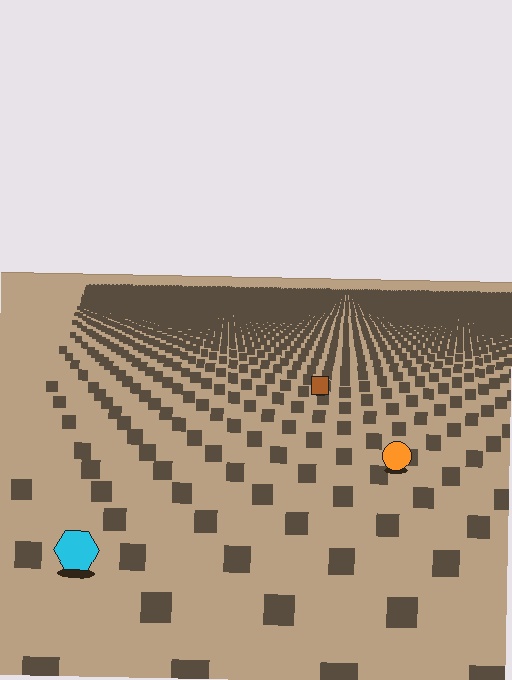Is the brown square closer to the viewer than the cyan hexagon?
No. The cyan hexagon is closer — you can tell from the texture gradient: the ground texture is coarser near it.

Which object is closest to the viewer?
The cyan hexagon is closest. The texture marks near it are larger and more spread out.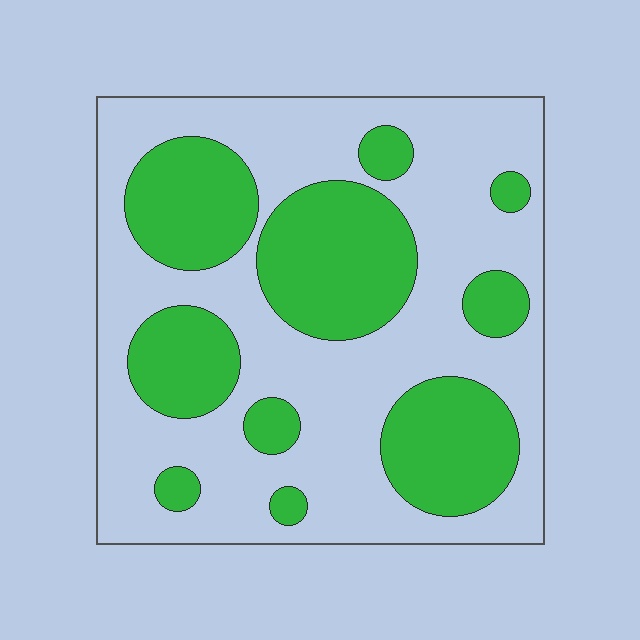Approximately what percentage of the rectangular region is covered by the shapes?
Approximately 35%.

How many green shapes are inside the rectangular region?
10.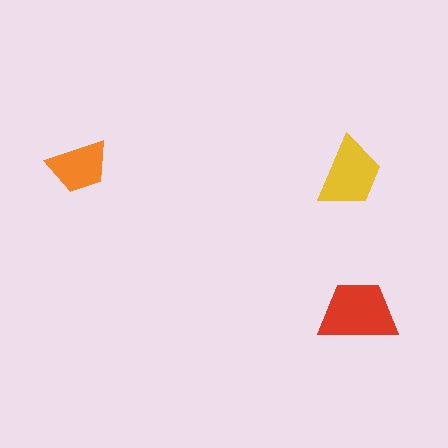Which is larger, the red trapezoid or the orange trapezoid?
The red one.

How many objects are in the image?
There are 3 objects in the image.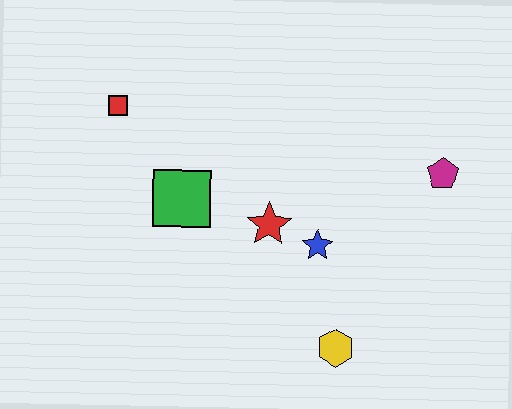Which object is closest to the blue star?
The red star is closest to the blue star.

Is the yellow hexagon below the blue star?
Yes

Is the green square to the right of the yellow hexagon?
No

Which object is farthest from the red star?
The red square is farthest from the red star.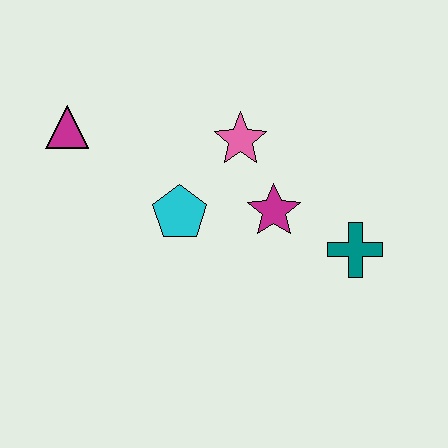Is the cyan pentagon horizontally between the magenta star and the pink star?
No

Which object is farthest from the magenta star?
The magenta triangle is farthest from the magenta star.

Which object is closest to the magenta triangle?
The cyan pentagon is closest to the magenta triangle.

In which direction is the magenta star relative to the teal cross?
The magenta star is to the left of the teal cross.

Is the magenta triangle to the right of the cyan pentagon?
No